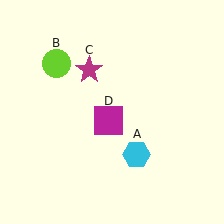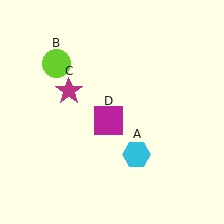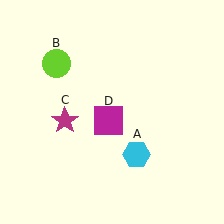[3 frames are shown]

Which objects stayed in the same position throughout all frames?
Cyan hexagon (object A) and lime circle (object B) and magenta square (object D) remained stationary.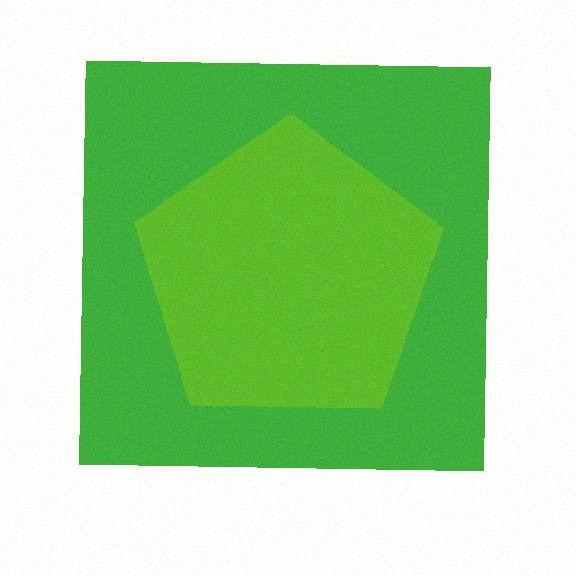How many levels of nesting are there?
2.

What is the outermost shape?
The green square.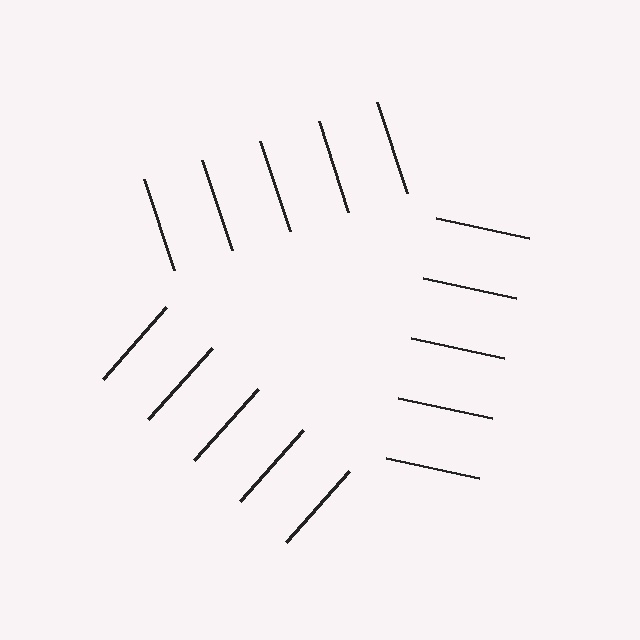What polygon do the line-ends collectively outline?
An illusory triangle — the line segments terminate on its edges but no continuous stroke is drawn.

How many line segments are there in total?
15 — 5 along each of the 3 edges.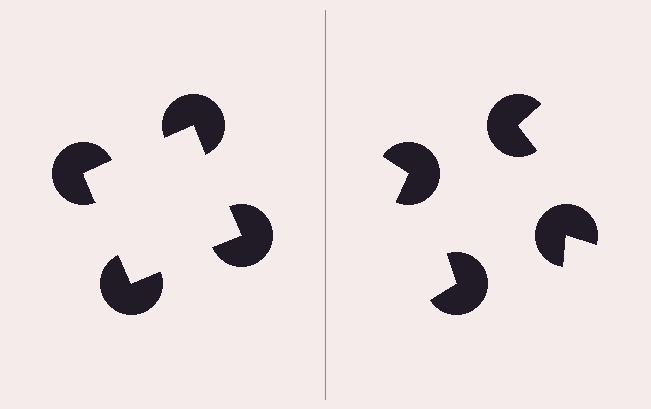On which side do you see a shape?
An illusory square appears on the left side. On the right side the wedge cuts are rotated, so no coherent shape forms.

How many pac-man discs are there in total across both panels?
8 — 4 on each side.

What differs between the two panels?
The pac-man discs are positioned identically on both sides; only the wedge orientations differ. On the left they align to a square; on the right they are misaligned.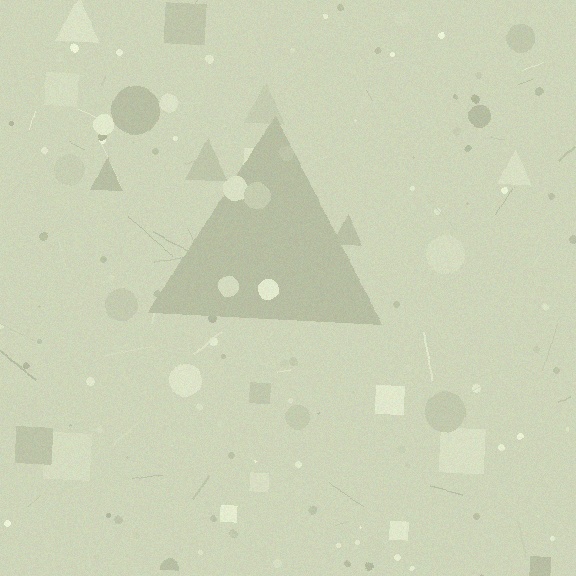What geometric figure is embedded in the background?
A triangle is embedded in the background.